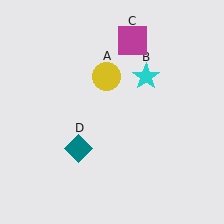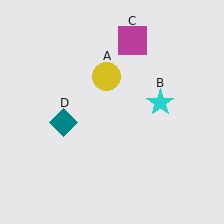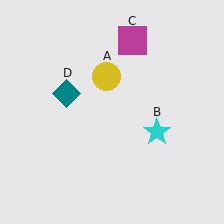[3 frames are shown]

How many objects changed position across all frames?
2 objects changed position: cyan star (object B), teal diamond (object D).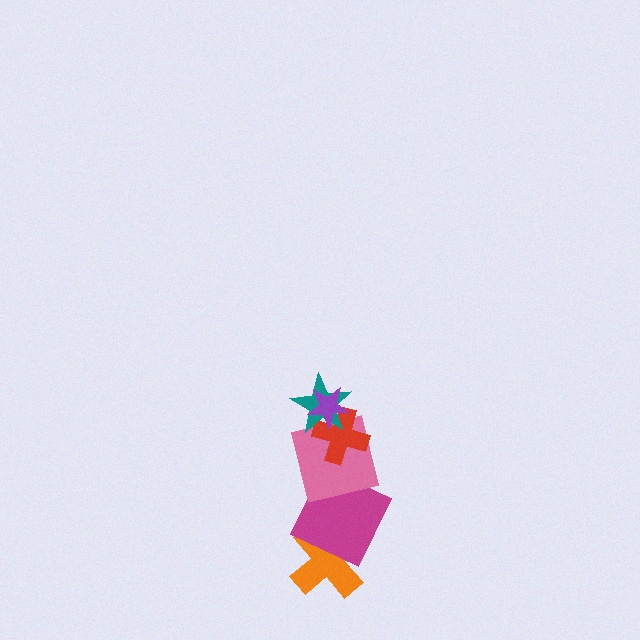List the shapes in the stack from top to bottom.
From top to bottom: the purple star, the teal star, the red cross, the pink square, the magenta square, the orange cross.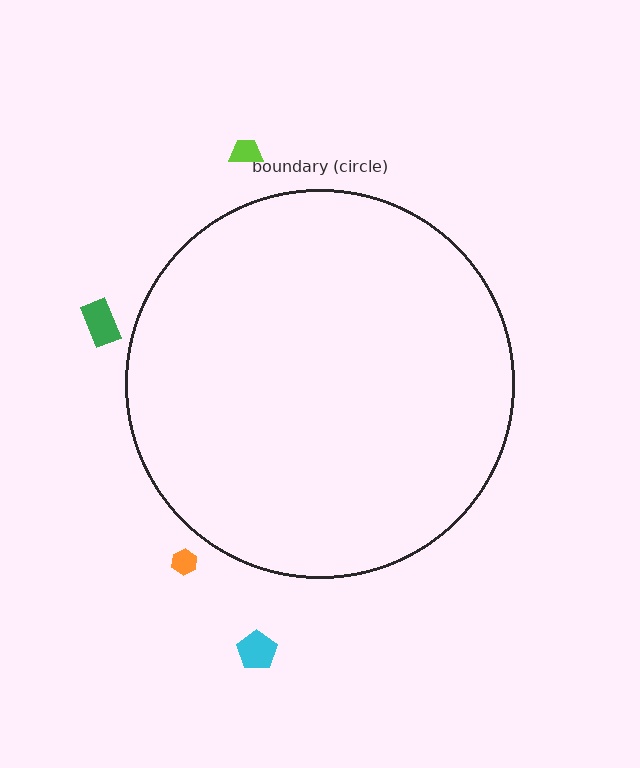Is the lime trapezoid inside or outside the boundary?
Outside.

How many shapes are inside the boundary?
0 inside, 4 outside.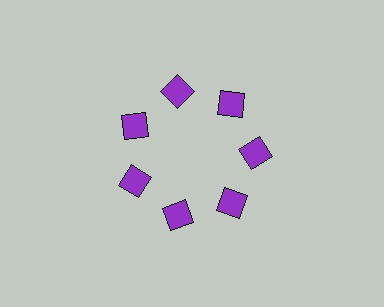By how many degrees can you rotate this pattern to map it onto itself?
The pattern maps onto itself every 51 degrees of rotation.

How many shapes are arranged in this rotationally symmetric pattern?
There are 7 shapes, arranged in 7 groups of 1.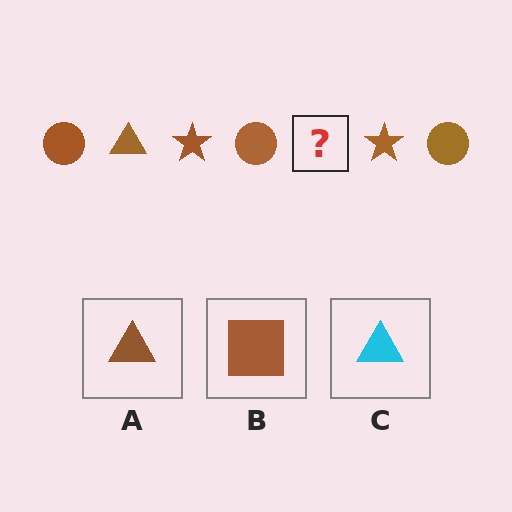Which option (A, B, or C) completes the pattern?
A.